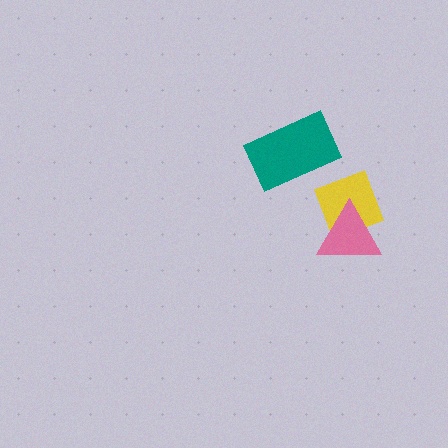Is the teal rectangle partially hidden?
No, no other shape covers it.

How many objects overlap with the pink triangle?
1 object overlaps with the pink triangle.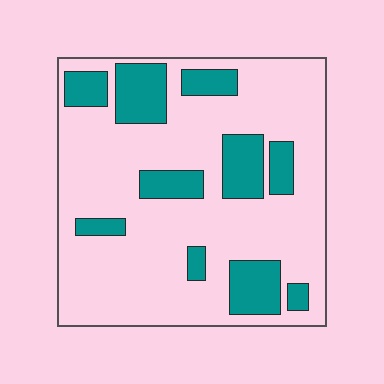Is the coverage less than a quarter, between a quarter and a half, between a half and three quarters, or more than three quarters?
Less than a quarter.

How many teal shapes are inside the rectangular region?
10.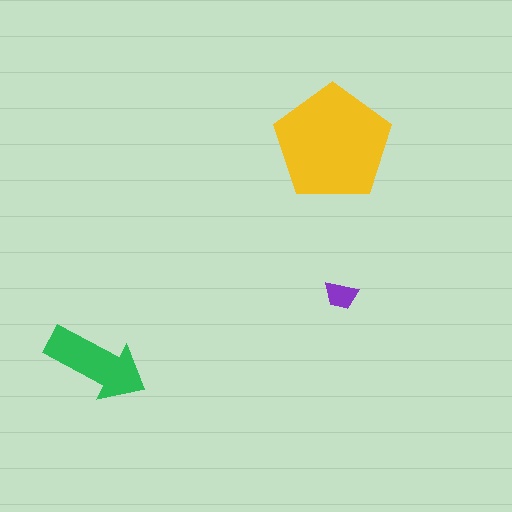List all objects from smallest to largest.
The purple trapezoid, the green arrow, the yellow pentagon.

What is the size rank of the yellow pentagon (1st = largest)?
1st.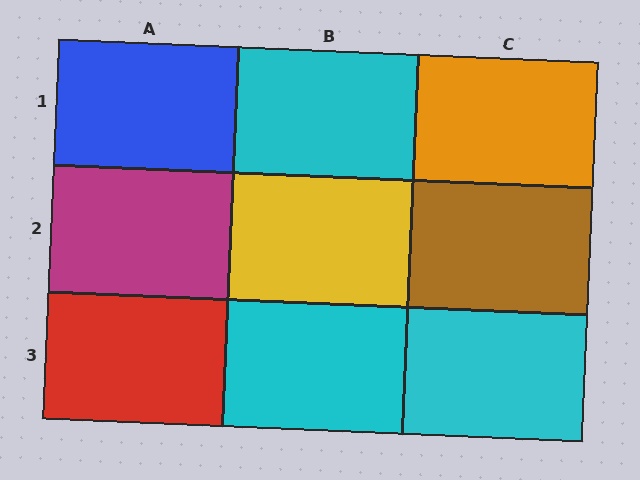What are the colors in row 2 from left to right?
Magenta, yellow, brown.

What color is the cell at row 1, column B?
Cyan.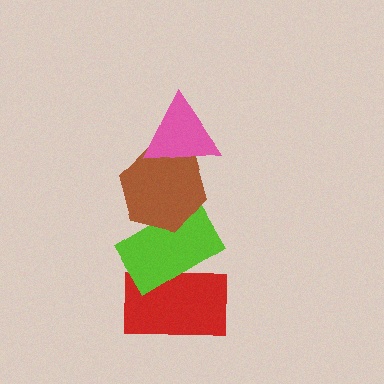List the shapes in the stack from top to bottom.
From top to bottom: the pink triangle, the brown hexagon, the lime rectangle, the red rectangle.